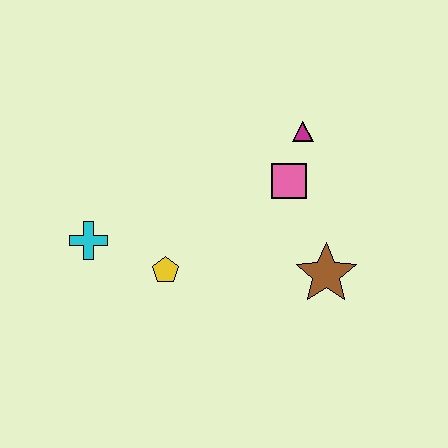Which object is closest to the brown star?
The pink square is closest to the brown star.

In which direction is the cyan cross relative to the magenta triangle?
The cyan cross is to the left of the magenta triangle.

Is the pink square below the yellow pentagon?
No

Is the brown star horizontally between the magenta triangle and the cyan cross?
No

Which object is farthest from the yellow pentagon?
The magenta triangle is farthest from the yellow pentagon.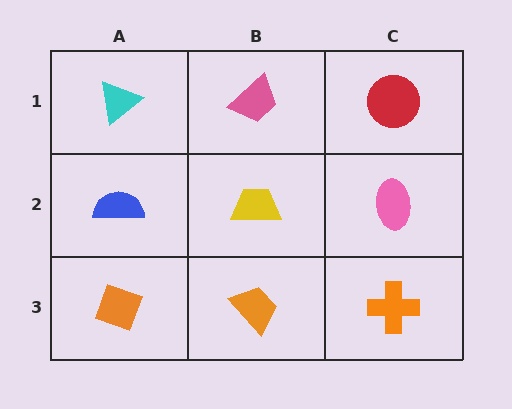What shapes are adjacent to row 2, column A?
A cyan triangle (row 1, column A), an orange diamond (row 3, column A), a yellow trapezoid (row 2, column B).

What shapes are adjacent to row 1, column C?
A pink ellipse (row 2, column C), a pink trapezoid (row 1, column B).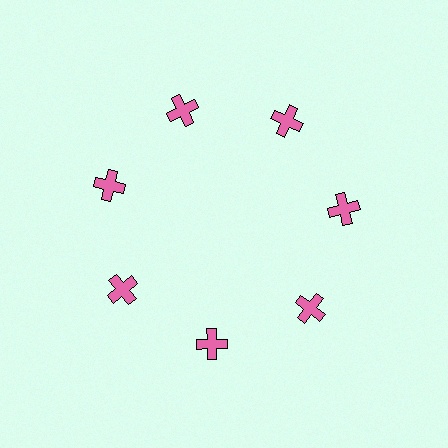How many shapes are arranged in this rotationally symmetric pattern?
There are 7 shapes, arranged in 7 groups of 1.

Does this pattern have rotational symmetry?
Yes, this pattern has 7-fold rotational symmetry. It looks the same after rotating 51 degrees around the center.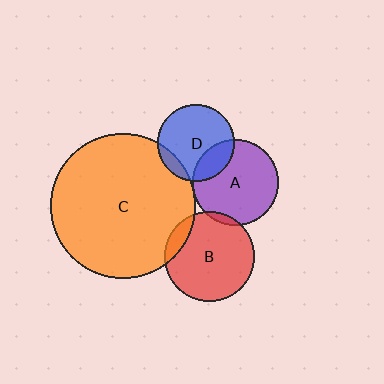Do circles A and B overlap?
Yes.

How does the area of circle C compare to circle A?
Approximately 2.8 times.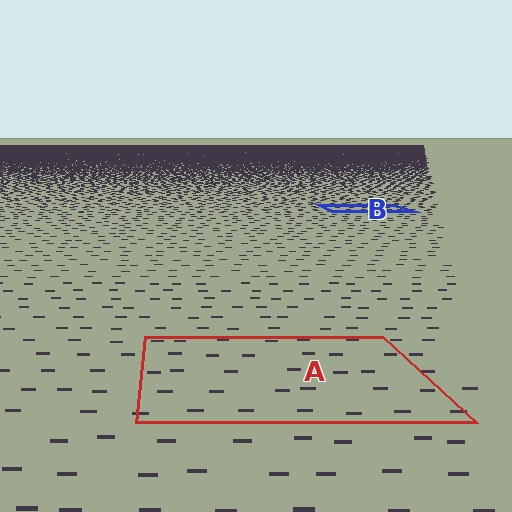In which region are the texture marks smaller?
The texture marks are smaller in region B, because it is farther away.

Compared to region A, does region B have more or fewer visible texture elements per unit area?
Region B has more texture elements per unit area — they are packed more densely because it is farther away.